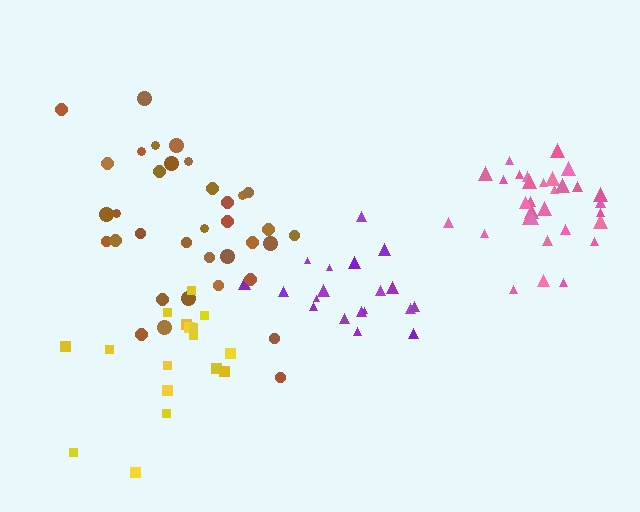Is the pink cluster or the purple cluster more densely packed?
Pink.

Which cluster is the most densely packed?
Pink.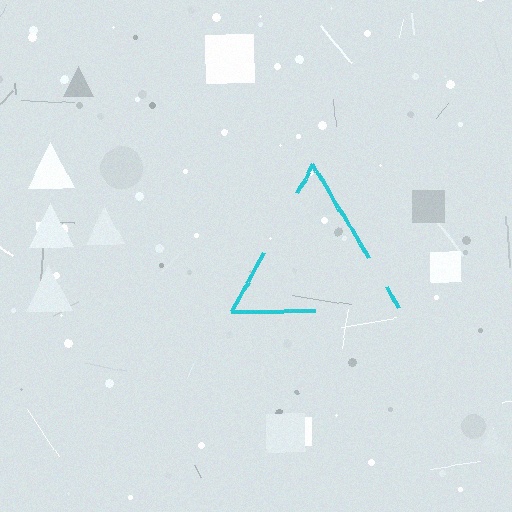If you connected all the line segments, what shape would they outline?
They would outline a triangle.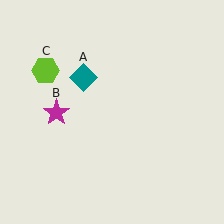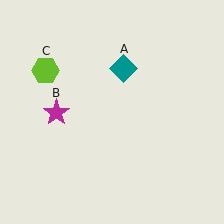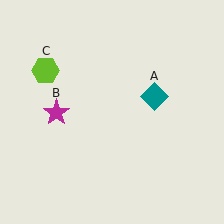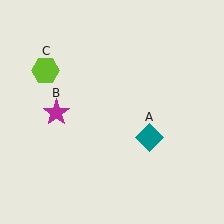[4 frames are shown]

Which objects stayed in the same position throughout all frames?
Magenta star (object B) and lime hexagon (object C) remained stationary.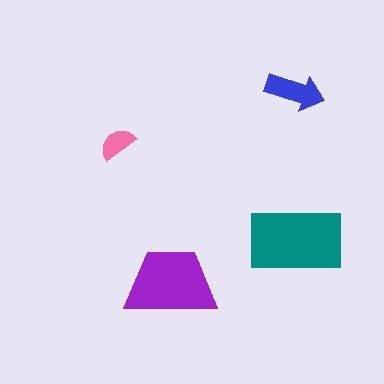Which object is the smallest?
The pink semicircle.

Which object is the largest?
The teal rectangle.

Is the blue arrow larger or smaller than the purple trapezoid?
Smaller.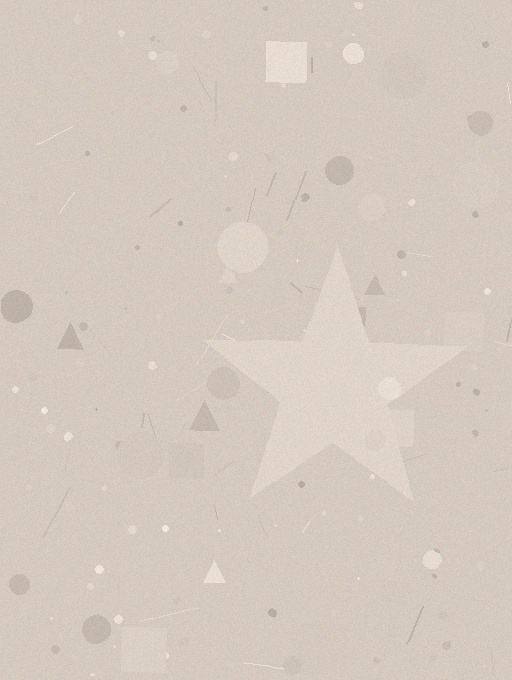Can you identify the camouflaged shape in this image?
The camouflaged shape is a star.